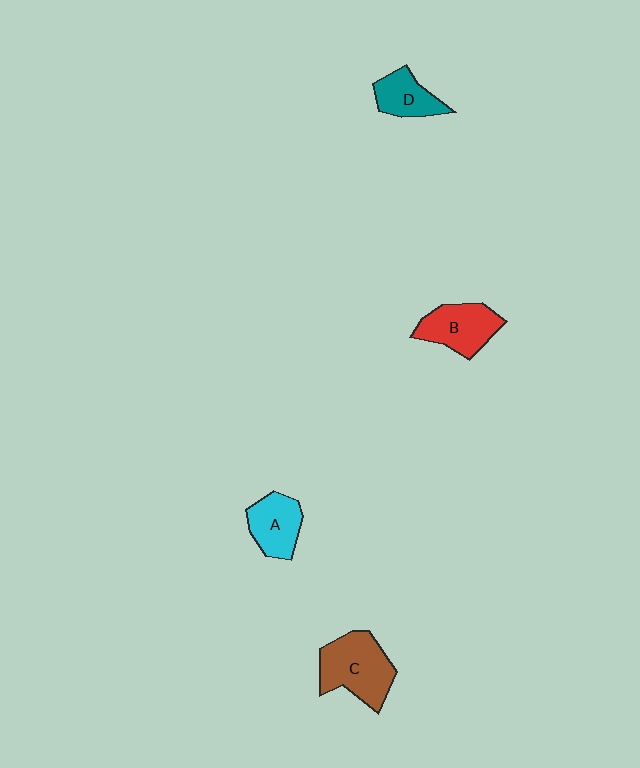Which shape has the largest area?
Shape C (brown).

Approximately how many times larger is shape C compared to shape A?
Approximately 1.5 times.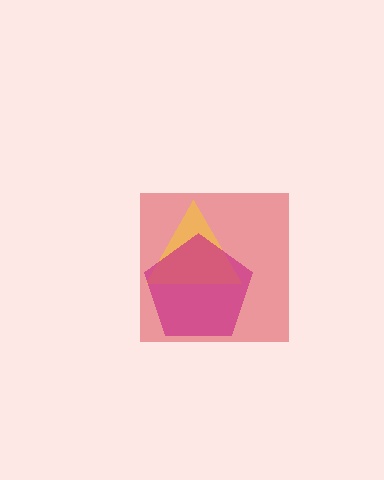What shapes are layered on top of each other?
The layered shapes are: a red square, a yellow triangle, a magenta pentagon.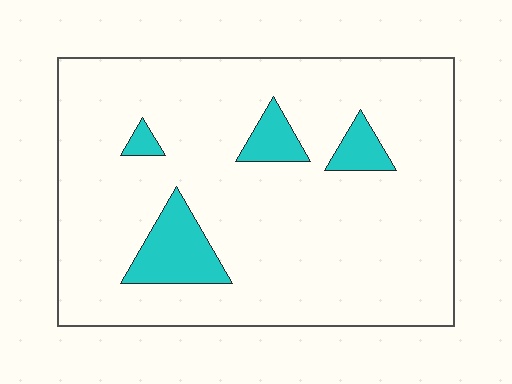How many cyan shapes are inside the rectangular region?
4.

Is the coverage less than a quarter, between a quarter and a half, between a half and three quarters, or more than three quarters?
Less than a quarter.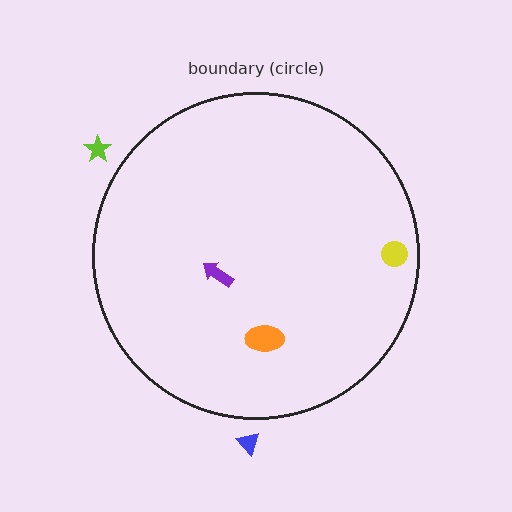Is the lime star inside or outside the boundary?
Outside.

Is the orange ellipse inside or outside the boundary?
Inside.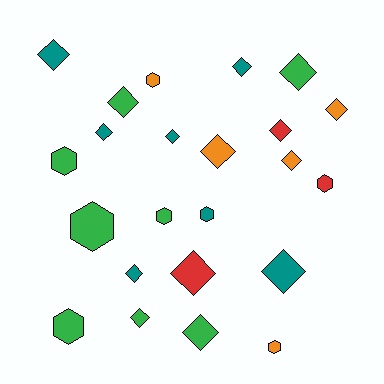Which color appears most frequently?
Green, with 8 objects.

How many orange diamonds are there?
There are 3 orange diamonds.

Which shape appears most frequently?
Diamond, with 15 objects.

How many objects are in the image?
There are 23 objects.